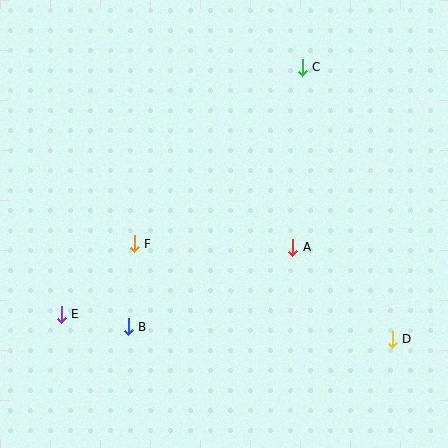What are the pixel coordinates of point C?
Point C is at (302, 67).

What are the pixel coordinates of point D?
Point D is at (392, 339).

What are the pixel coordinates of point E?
Point E is at (61, 314).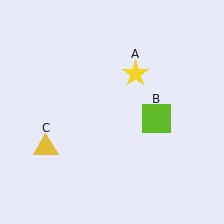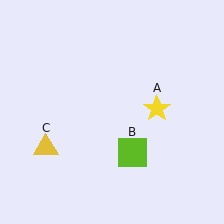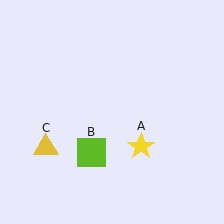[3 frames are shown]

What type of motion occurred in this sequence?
The yellow star (object A), lime square (object B) rotated clockwise around the center of the scene.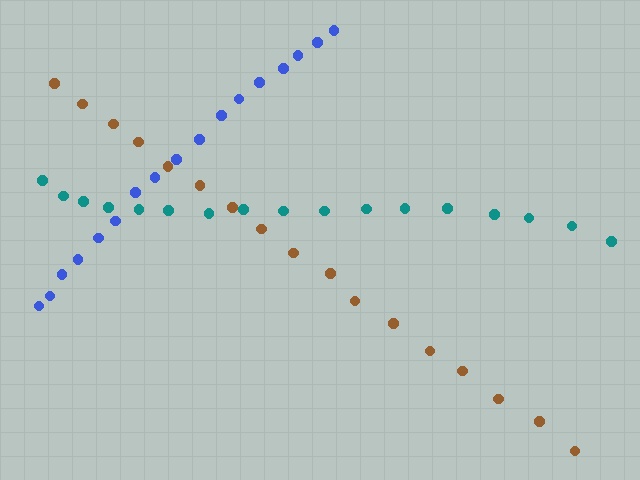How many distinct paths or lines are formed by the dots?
There are 3 distinct paths.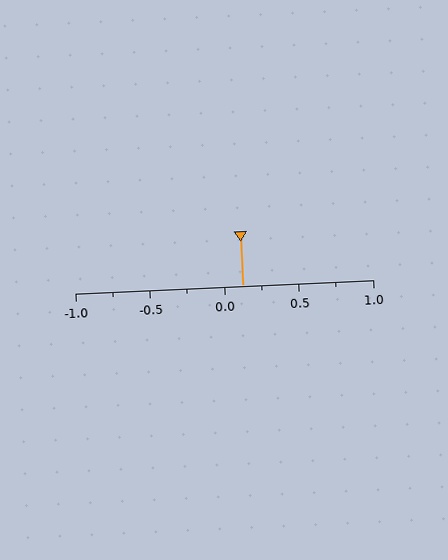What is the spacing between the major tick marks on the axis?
The major ticks are spaced 0.5 apart.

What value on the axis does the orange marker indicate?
The marker indicates approximately 0.12.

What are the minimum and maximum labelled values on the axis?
The axis runs from -1.0 to 1.0.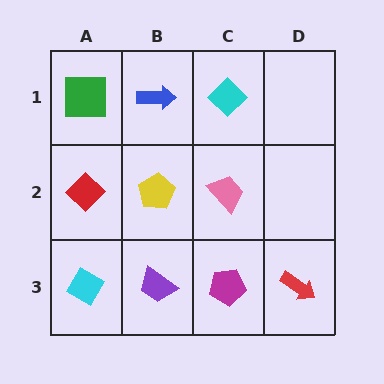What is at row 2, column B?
A yellow pentagon.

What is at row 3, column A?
A cyan diamond.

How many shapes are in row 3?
4 shapes.